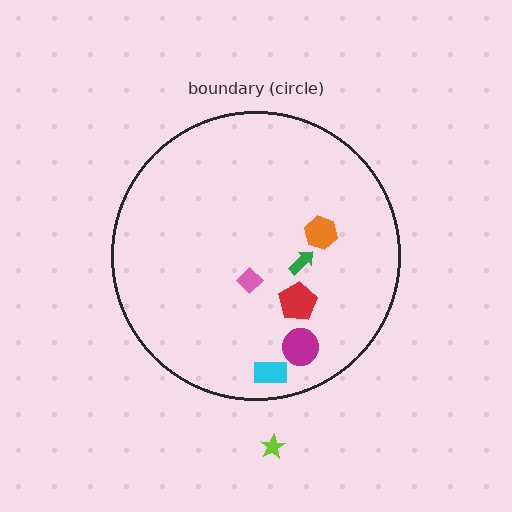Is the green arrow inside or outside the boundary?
Inside.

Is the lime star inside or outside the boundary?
Outside.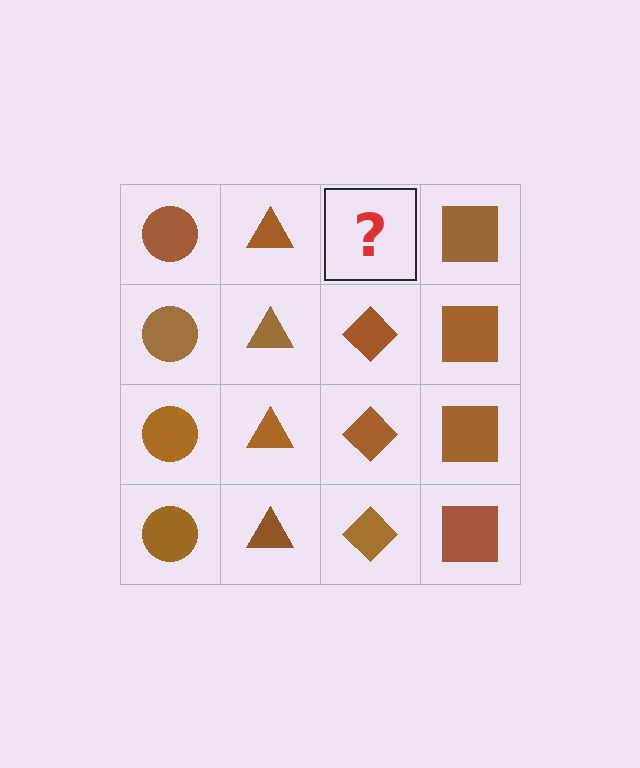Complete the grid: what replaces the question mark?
The question mark should be replaced with a brown diamond.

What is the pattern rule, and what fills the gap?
The rule is that each column has a consistent shape. The gap should be filled with a brown diamond.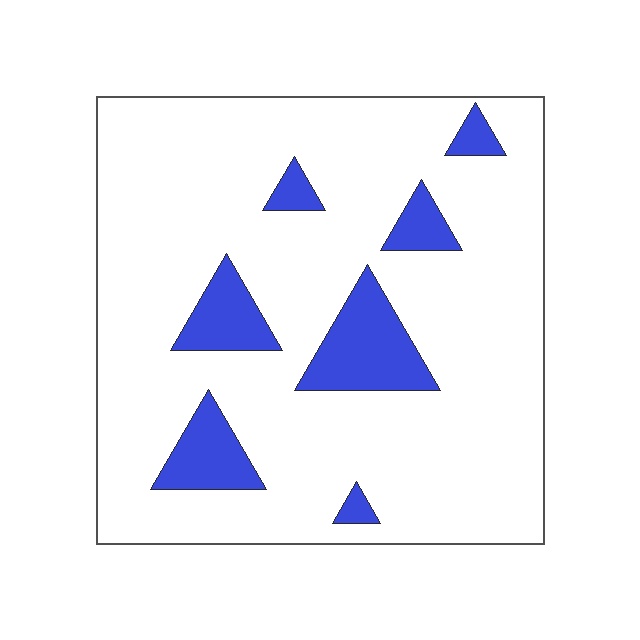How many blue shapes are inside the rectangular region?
7.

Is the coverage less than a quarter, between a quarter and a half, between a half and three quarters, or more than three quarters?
Less than a quarter.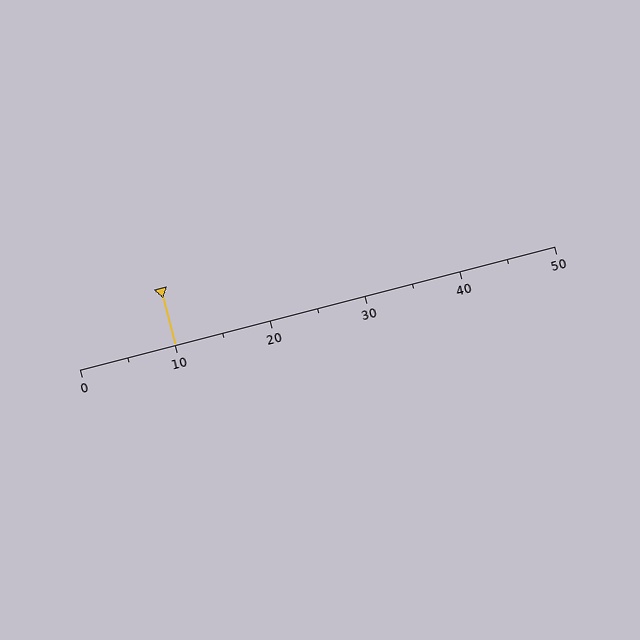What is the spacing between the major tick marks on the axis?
The major ticks are spaced 10 apart.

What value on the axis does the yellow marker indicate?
The marker indicates approximately 10.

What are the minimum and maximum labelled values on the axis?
The axis runs from 0 to 50.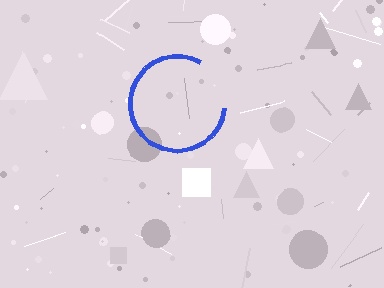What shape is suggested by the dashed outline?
The dashed outline suggests a circle.